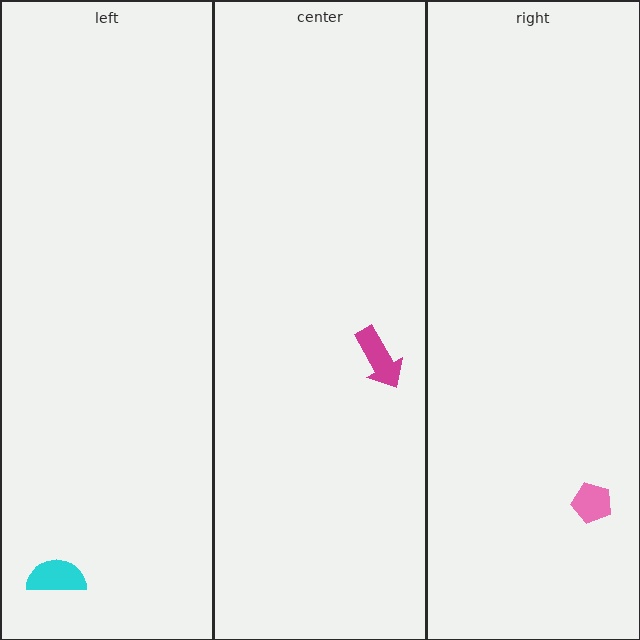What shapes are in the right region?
The pink pentagon.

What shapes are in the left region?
The cyan semicircle.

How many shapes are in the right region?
1.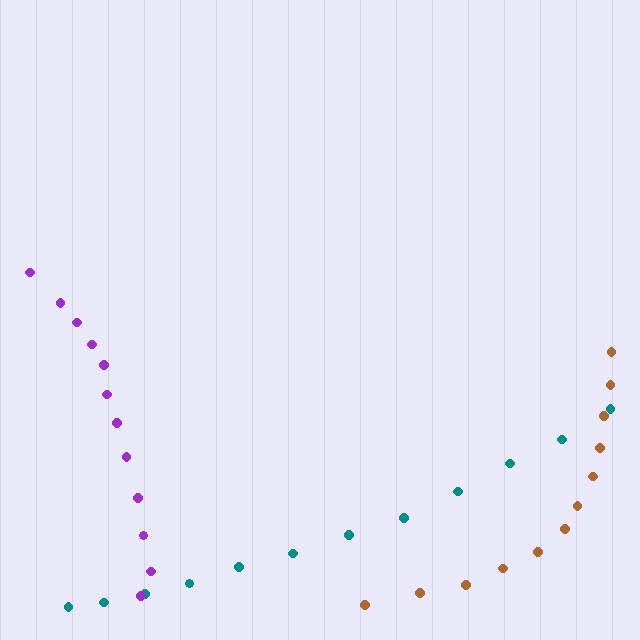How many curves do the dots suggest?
There are 3 distinct paths.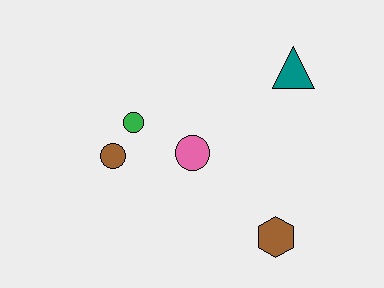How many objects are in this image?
There are 5 objects.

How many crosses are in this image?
There are no crosses.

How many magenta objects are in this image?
There are no magenta objects.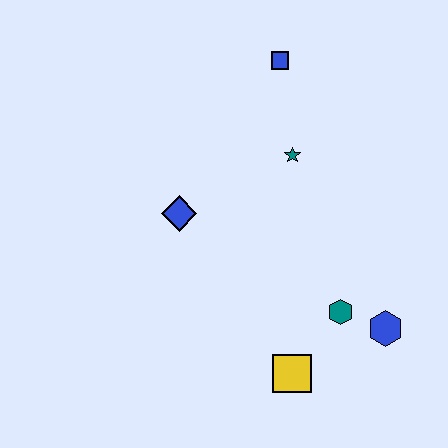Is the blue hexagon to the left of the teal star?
No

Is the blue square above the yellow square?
Yes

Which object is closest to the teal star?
The blue square is closest to the teal star.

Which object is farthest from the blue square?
The yellow square is farthest from the blue square.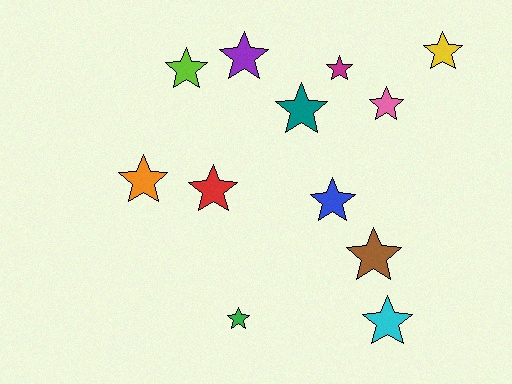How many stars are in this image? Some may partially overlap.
There are 12 stars.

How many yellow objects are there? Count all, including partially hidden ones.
There is 1 yellow object.